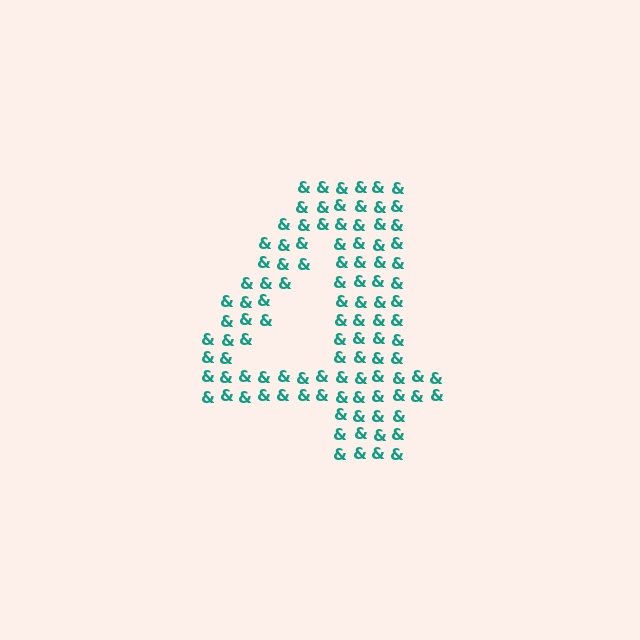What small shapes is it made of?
It is made of small ampersands.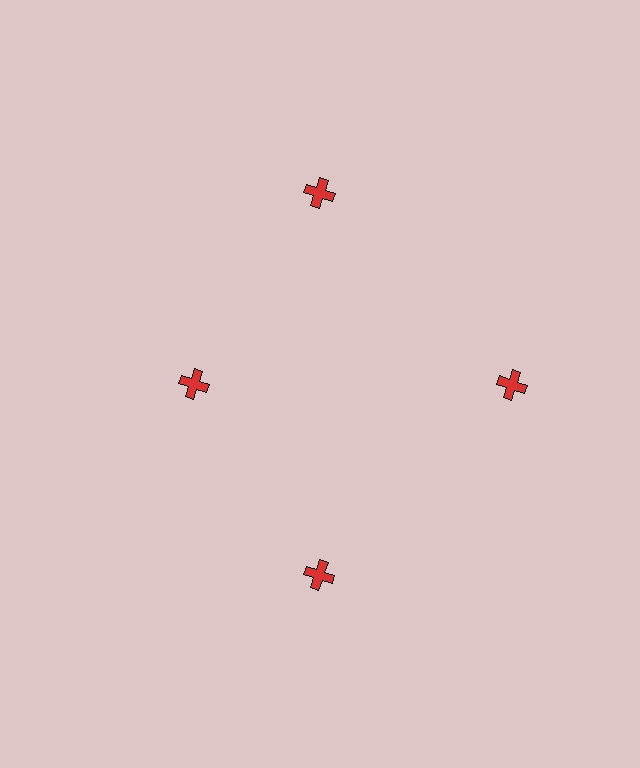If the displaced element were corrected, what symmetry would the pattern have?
It would have 4-fold rotational symmetry — the pattern would map onto itself every 90 degrees.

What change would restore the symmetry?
The symmetry would be restored by moving it outward, back onto the ring so that all 4 crosses sit at equal angles and equal distance from the center.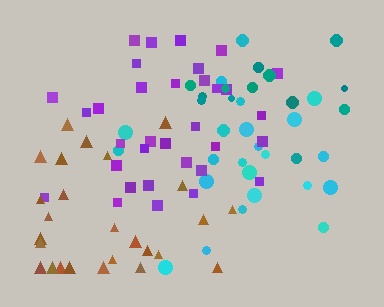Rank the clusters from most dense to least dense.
purple, cyan, brown, teal.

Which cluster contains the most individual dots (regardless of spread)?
Purple (33).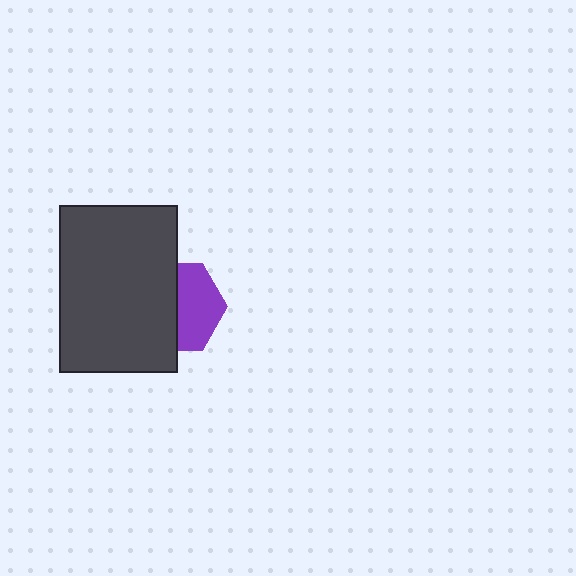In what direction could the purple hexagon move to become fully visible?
The purple hexagon could move right. That would shift it out from behind the dark gray rectangle entirely.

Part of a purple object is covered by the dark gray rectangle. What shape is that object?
It is a hexagon.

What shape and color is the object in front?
The object in front is a dark gray rectangle.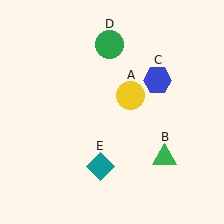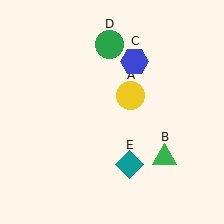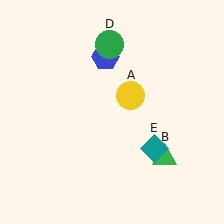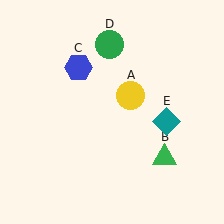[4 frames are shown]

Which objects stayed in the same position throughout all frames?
Yellow circle (object A) and green triangle (object B) and green circle (object D) remained stationary.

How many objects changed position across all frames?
2 objects changed position: blue hexagon (object C), teal diamond (object E).